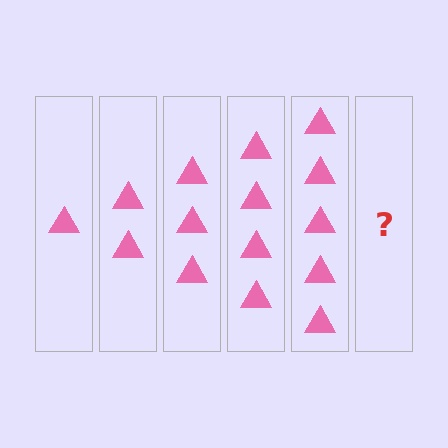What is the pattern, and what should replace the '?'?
The pattern is that each step adds one more triangle. The '?' should be 6 triangles.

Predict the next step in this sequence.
The next step is 6 triangles.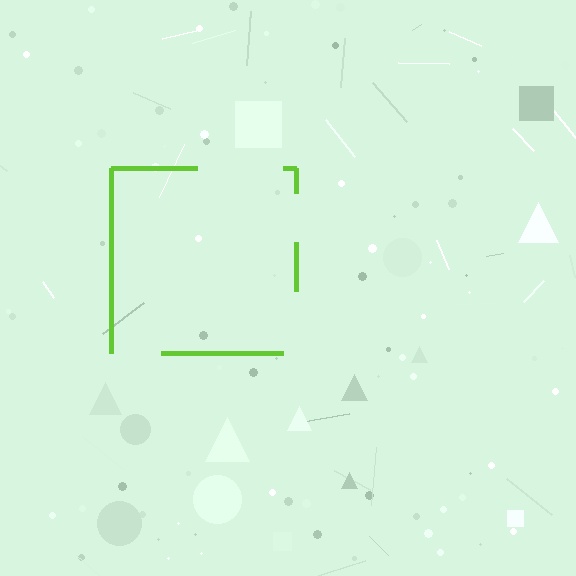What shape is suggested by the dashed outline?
The dashed outline suggests a square.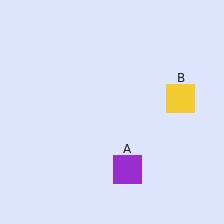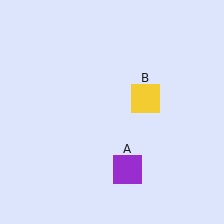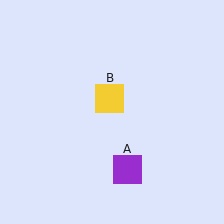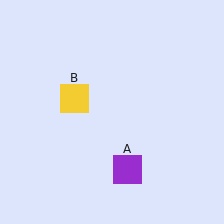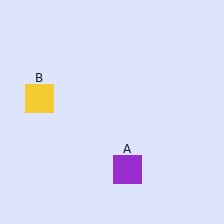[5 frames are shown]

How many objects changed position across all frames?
1 object changed position: yellow square (object B).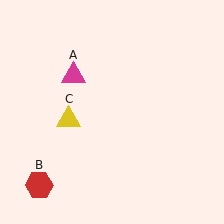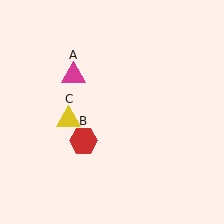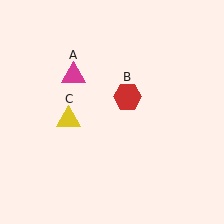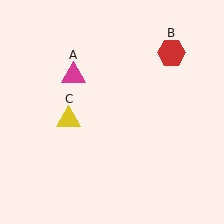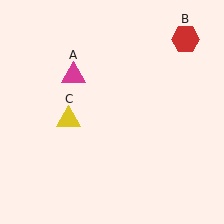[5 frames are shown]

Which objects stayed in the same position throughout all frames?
Magenta triangle (object A) and yellow triangle (object C) remained stationary.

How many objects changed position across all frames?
1 object changed position: red hexagon (object B).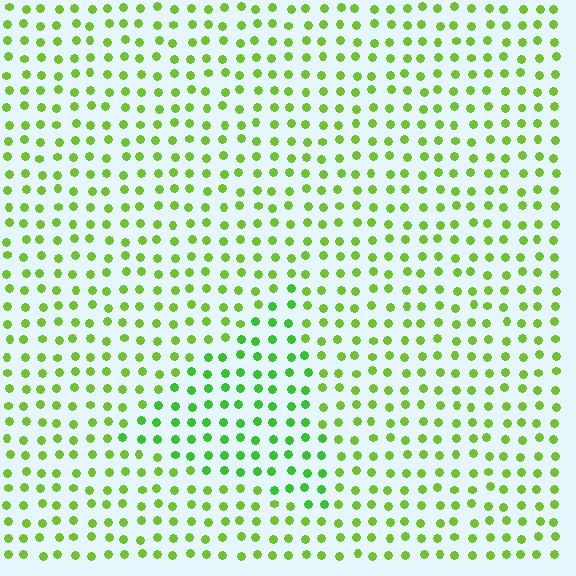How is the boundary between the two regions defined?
The boundary is defined purely by a slight shift in hue (about 23 degrees). Spacing, size, and orientation are identical on both sides.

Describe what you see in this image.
The image is filled with small lime elements in a uniform arrangement. A triangle-shaped region is visible where the elements are tinted to a slightly different hue, forming a subtle color boundary.